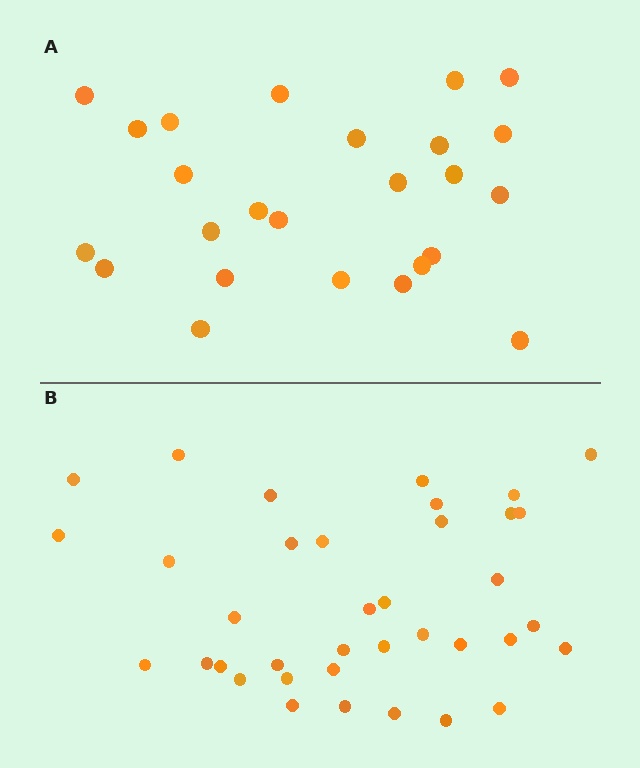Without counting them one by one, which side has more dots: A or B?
Region B (the bottom region) has more dots.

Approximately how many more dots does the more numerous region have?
Region B has roughly 12 or so more dots than region A.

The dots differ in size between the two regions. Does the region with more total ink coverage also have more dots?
No. Region A has more total ink coverage because its dots are larger, but region B actually contains more individual dots. Total area can be misleading — the number of items is what matters here.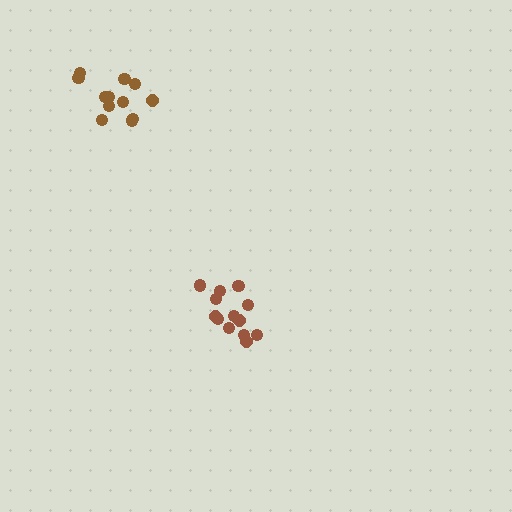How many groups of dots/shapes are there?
There are 2 groups.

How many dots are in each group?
Group 1: 12 dots, Group 2: 13 dots (25 total).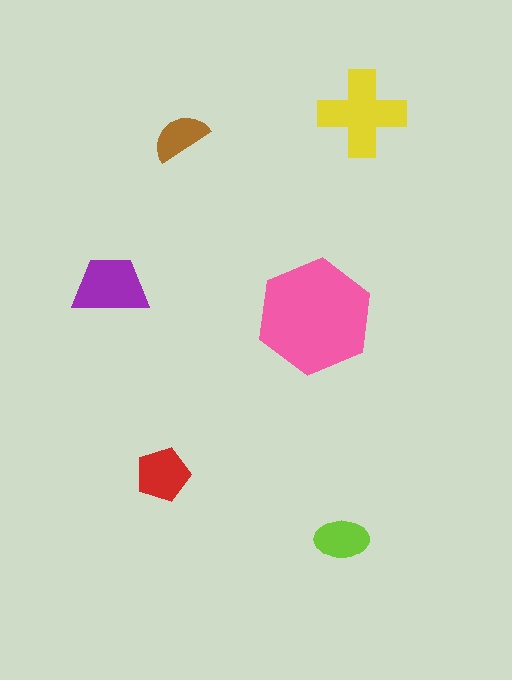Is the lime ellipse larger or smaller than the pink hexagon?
Smaller.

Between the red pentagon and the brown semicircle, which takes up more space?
The red pentagon.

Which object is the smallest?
The brown semicircle.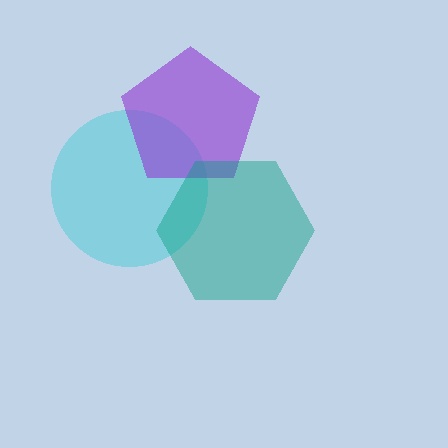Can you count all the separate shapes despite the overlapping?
Yes, there are 3 separate shapes.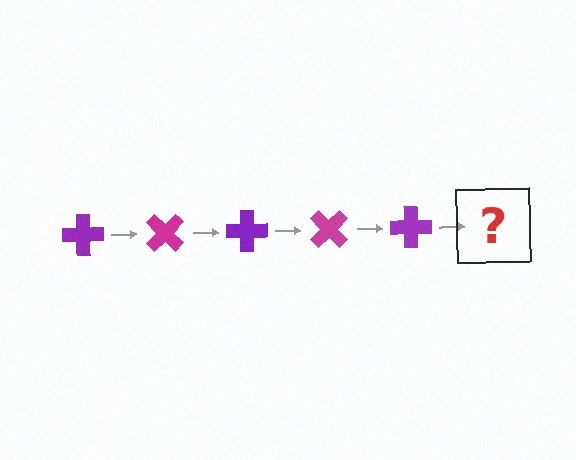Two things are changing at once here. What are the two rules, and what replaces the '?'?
The two rules are that it rotates 45 degrees each step and the color cycles through purple and magenta. The '?' should be a magenta cross, rotated 225 degrees from the start.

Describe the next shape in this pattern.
It should be a magenta cross, rotated 225 degrees from the start.